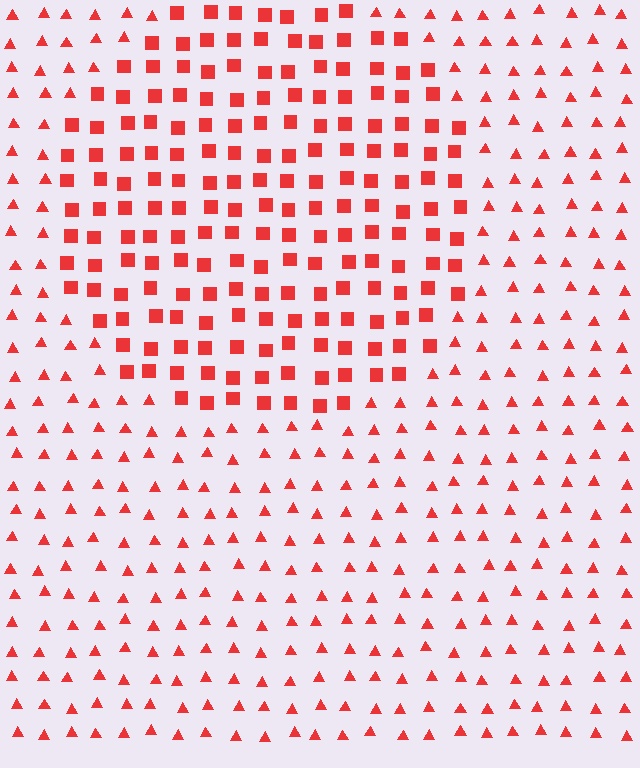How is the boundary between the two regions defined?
The boundary is defined by a change in element shape: squares inside vs. triangles outside. All elements share the same color and spacing.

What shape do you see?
I see a circle.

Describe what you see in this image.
The image is filled with small red elements arranged in a uniform grid. A circle-shaped region contains squares, while the surrounding area contains triangles. The boundary is defined purely by the change in element shape.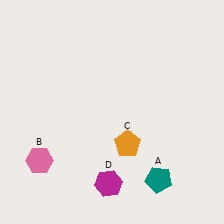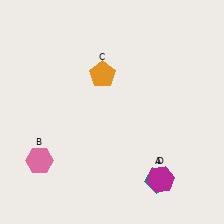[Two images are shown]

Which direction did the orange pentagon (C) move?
The orange pentagon (C) moved up.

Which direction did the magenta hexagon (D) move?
The magenta hexagon (D) moved right.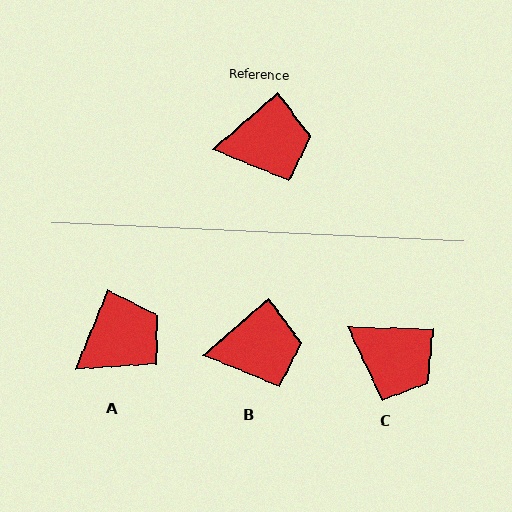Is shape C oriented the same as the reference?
No, it is off by about 42 degrees.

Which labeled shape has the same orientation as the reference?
B.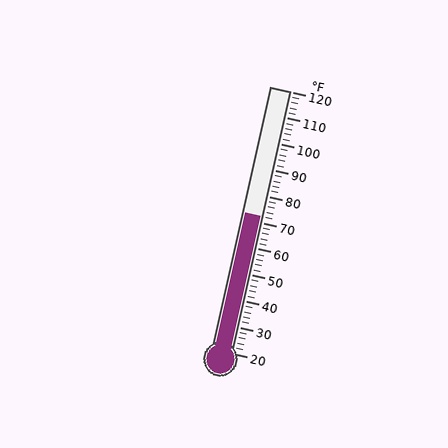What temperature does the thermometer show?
The thermometer shows approximately 72°F.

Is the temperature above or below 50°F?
The temperature is above 50°F.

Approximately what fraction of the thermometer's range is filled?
The thermometer is filled to approximately 50% of its range.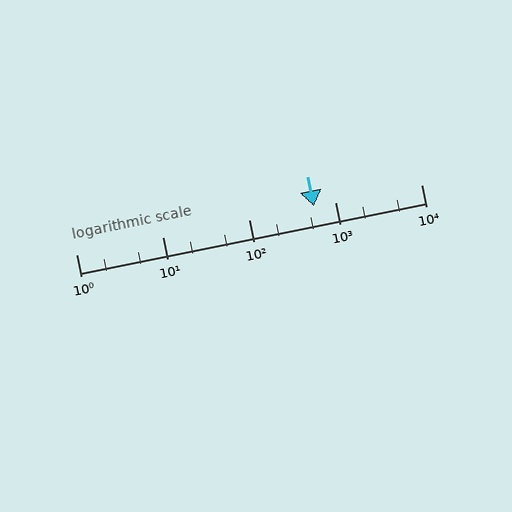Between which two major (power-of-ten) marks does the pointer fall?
The pointer is between 100 and 1000.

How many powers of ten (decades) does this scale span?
The scale spans 4 decades, from 1 to 10000.